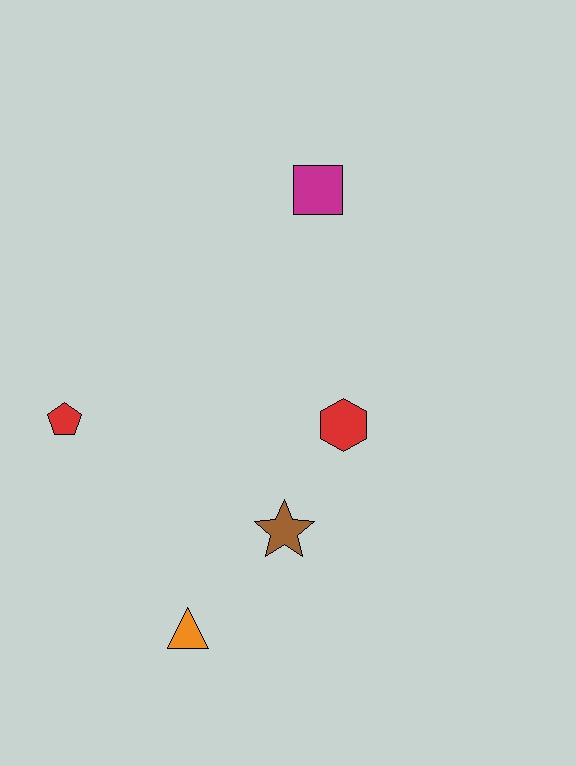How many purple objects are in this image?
There are no purple objects.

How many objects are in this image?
There are 5 objects.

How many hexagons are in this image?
There is 1 hexagon.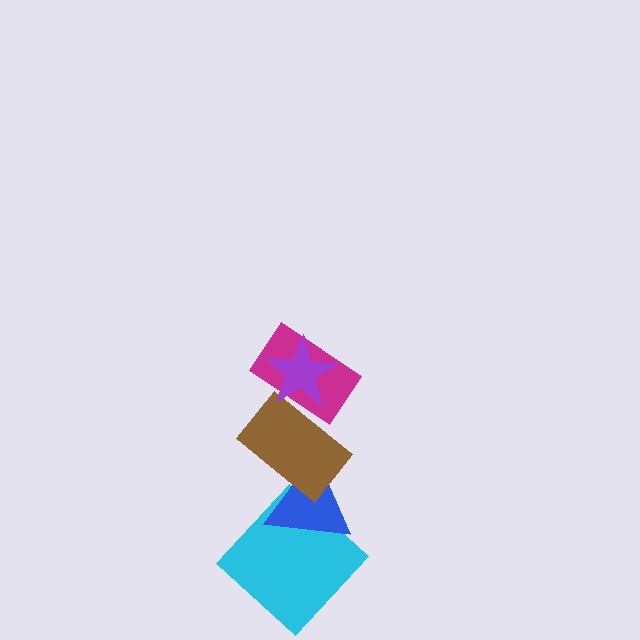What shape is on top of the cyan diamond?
The blue triangle is on top of the cyan diamond.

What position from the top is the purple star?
The purple star is 1st from the top.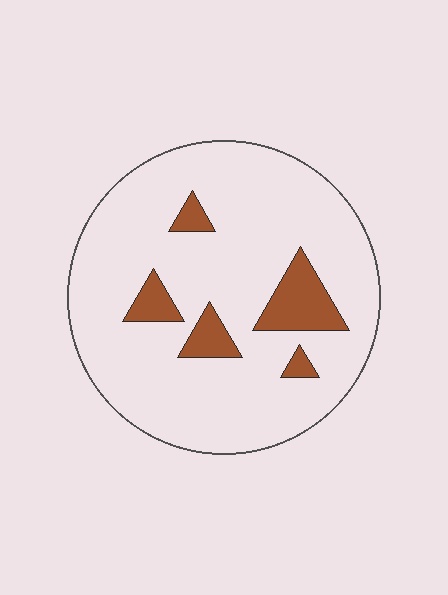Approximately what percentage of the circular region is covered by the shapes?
Approximately 10%.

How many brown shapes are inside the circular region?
5.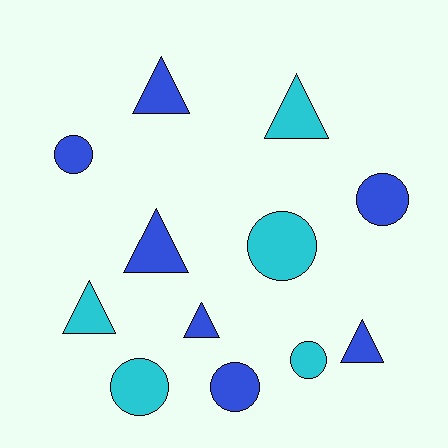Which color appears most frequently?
Blue, with 7 objects.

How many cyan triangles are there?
There are 2 cyan triangles.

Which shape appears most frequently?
Triangle, with 6 objects.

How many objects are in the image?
There are 12 objects.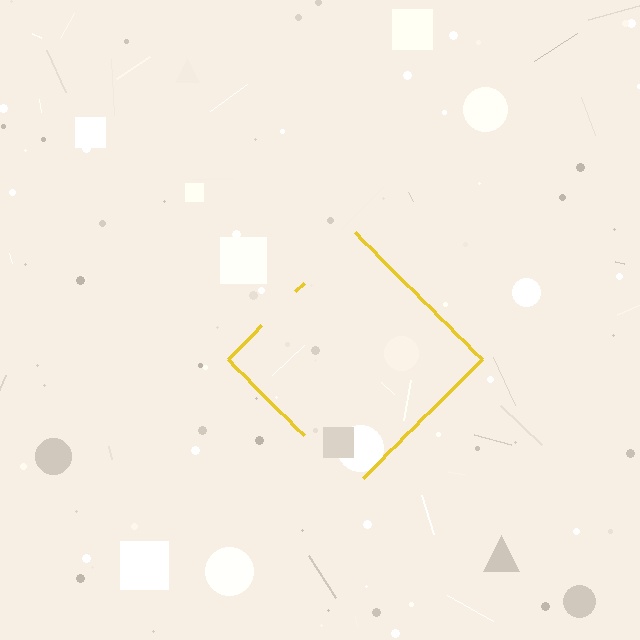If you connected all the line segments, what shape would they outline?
They would outline a diamond.